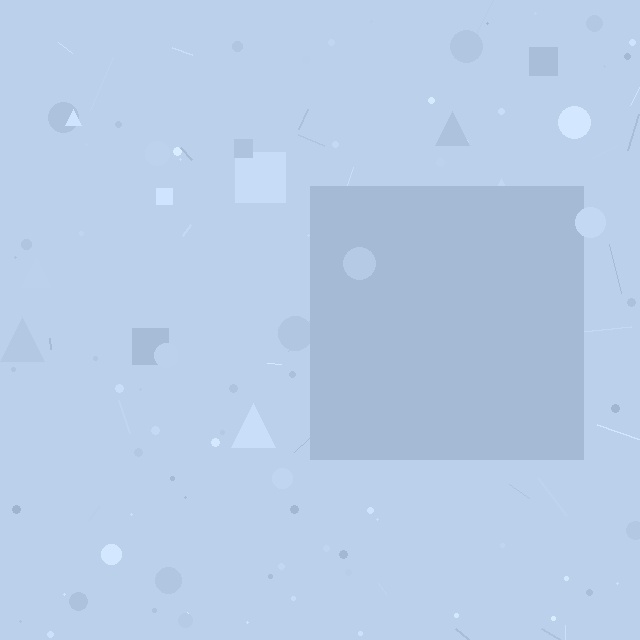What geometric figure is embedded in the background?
A square is embedded in the background.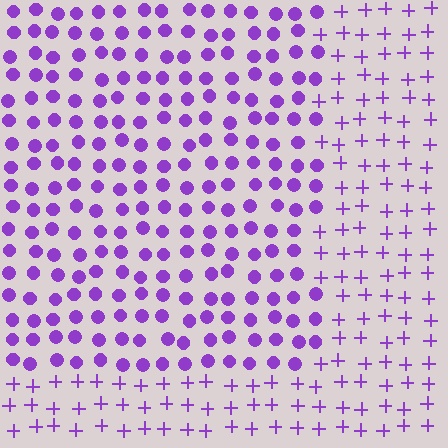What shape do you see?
I see a rectangle.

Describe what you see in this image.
The image is filled with small purple elements arranged in a uniform grid. A rectangle-shaped region contains circles, while the surrounding area contains plus signs. The boundary is defined purely by the change in element shape.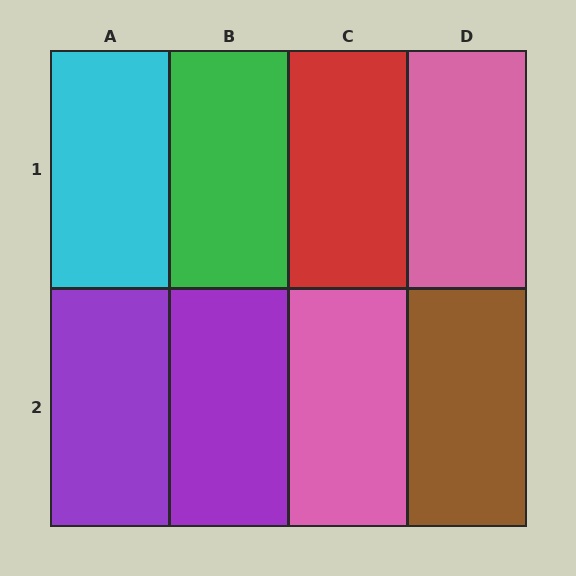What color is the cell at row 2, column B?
Purple.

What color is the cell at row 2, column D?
Brown.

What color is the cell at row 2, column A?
Purple.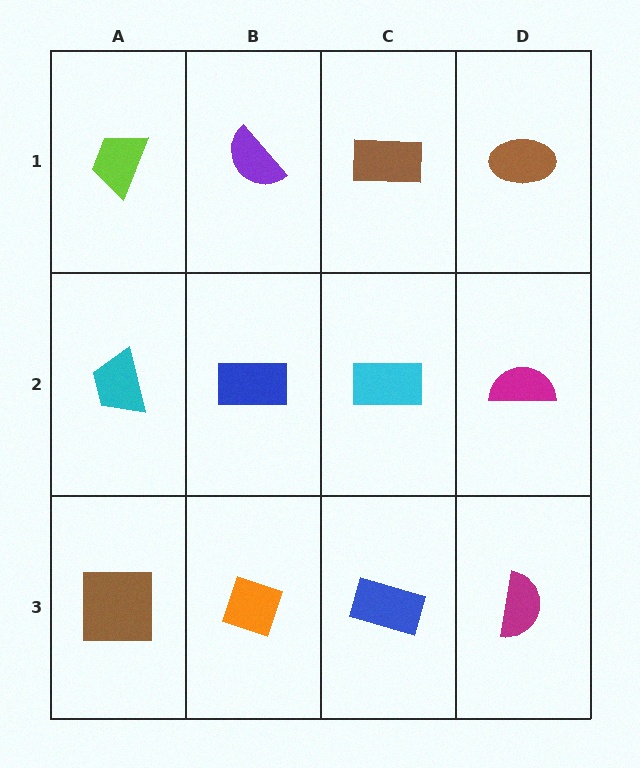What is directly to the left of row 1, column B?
A lime trapezoid.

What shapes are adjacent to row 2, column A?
A lime trapezoid (row 1, column A), a brown square (row 3, column A), a blue rectangle (row 2, column B).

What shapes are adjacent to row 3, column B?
A blue rectangle (row 2, column B), a brown square (row 3, column A), a blue rectangle (row 3, column C).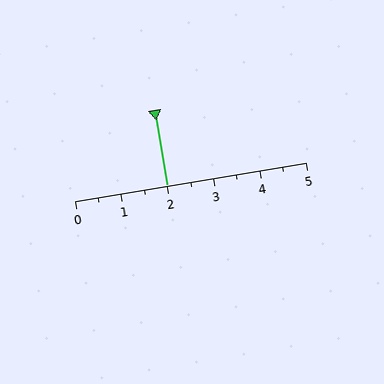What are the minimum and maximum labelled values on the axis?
The axis runs from 0 to 5.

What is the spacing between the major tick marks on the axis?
The major ticks are spaced 1 apart.